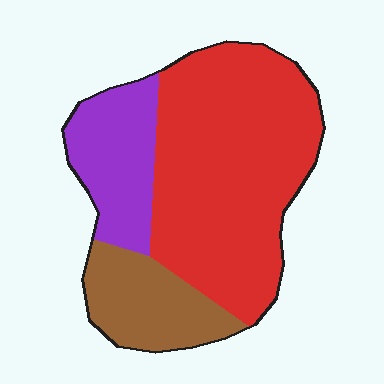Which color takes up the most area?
Red, at roughly 60%.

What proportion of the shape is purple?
Purple covers around 20% of the shape.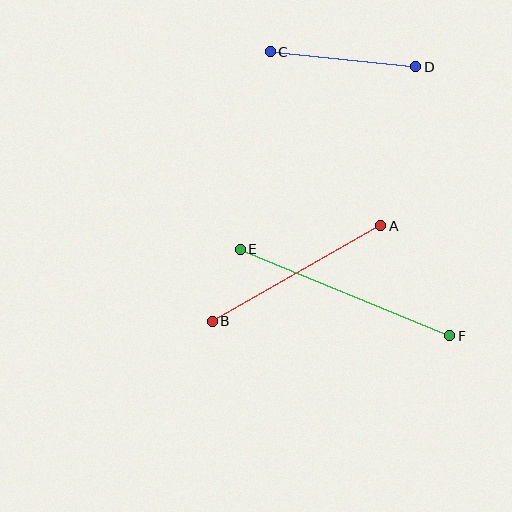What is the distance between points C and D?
The distance is approximately 146 pixels.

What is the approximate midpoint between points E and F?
The midpoint is at approximately (345, 292) pixels.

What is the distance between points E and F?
The distance is approximately 227 pixels.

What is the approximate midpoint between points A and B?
The midpoint is at approximately (297, 273) pixels.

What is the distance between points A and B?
The distance is approximately 194 pixels.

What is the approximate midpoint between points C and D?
The midpoint is at approximately (343, 59) pixels.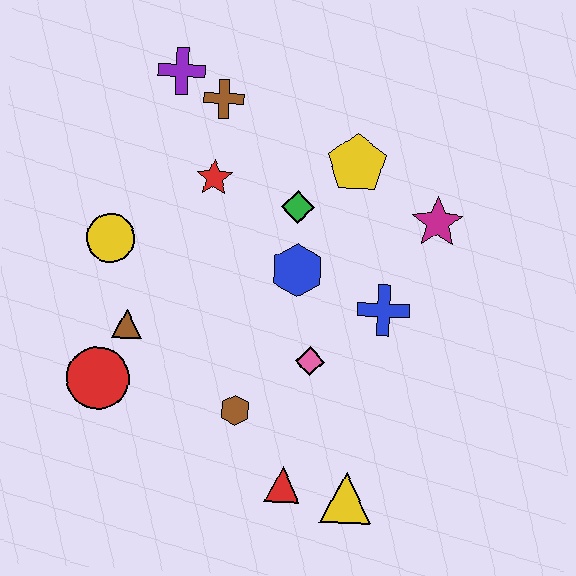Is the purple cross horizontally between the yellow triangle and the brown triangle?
Yes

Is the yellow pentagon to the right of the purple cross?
Yes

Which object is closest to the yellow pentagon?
The green diamond is closest to the yellow pentagon.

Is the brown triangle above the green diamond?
No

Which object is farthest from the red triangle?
The purple cross is farthest from the red triangle.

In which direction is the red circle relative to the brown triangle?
The red circle is below the brown triangle.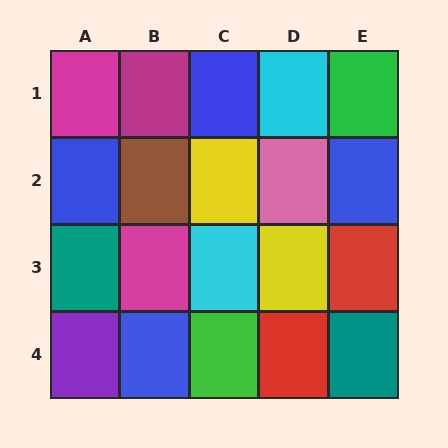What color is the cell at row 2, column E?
Blue.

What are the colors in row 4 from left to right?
Purple, blue, green, red, teal.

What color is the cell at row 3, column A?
Teal.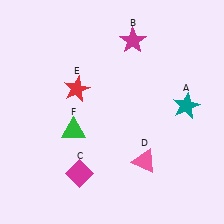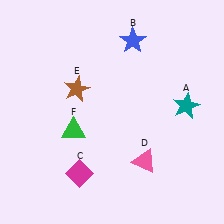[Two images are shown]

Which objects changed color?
B changed from magenta to blue. E changed from red to brown.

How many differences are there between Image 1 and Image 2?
There are 2 differences between the two images.